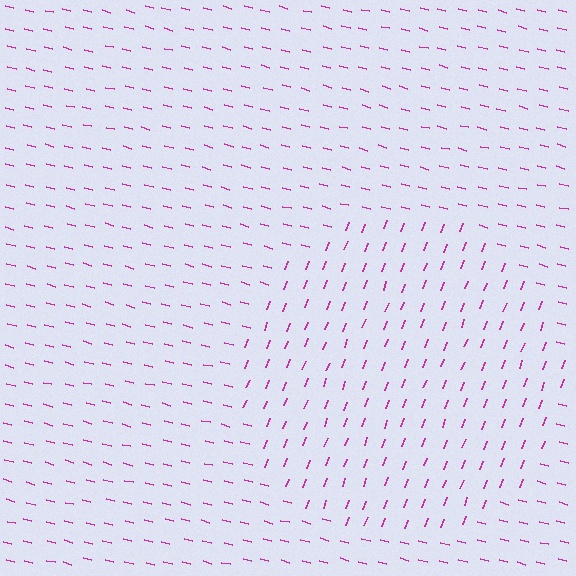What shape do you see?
I see a circle.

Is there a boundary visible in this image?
Yes, there is a texture boundary formed by a change in line orientation.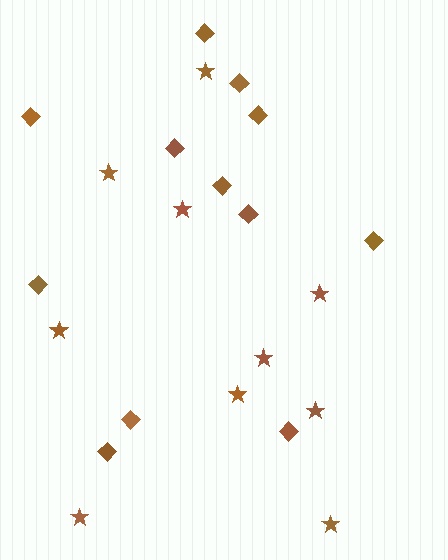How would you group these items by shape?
There are 2 groups: one group of diamonds (12) and one group of stars (10).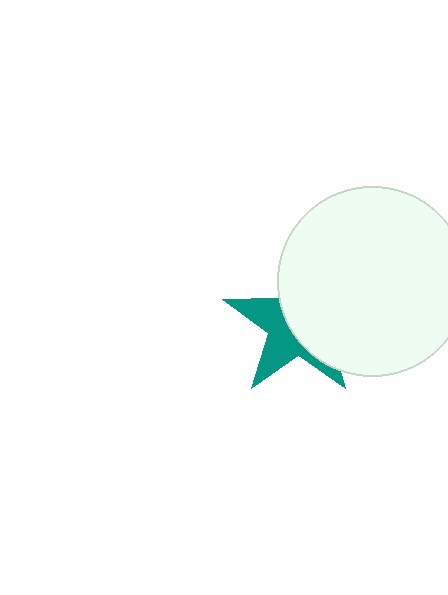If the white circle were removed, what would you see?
You would see the complete teal star.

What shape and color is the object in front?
The object in front is a white circle.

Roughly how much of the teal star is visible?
A small part of it is visible (roughly 42%).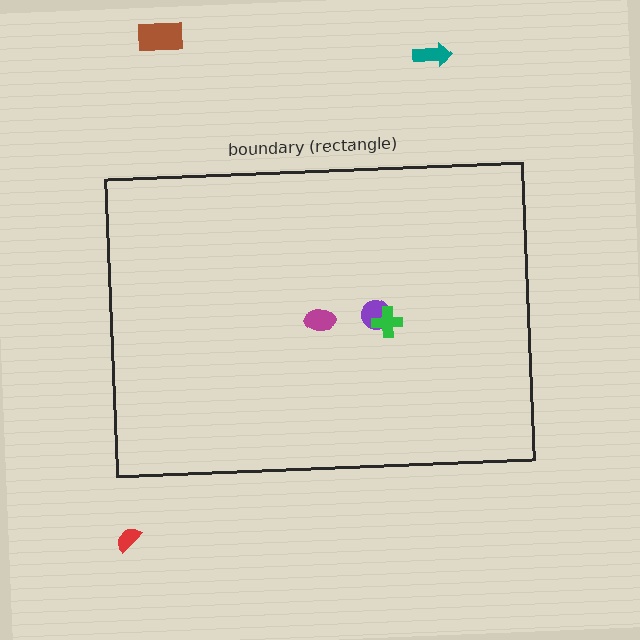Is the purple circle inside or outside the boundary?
Inside.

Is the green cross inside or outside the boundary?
Inside.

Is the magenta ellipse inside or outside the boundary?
Inside.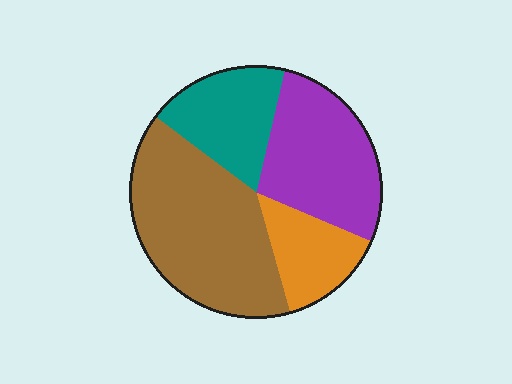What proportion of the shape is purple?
Purple takes up between a quarter and a half of the shape.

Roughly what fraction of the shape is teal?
Teal covers 19% of the shape.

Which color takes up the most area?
Brown, at roughly 40%.